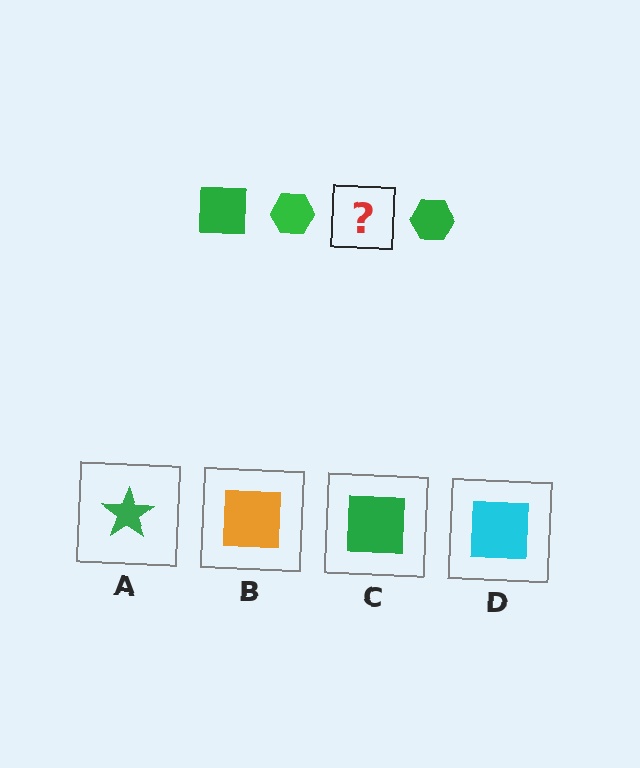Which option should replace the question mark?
Option C.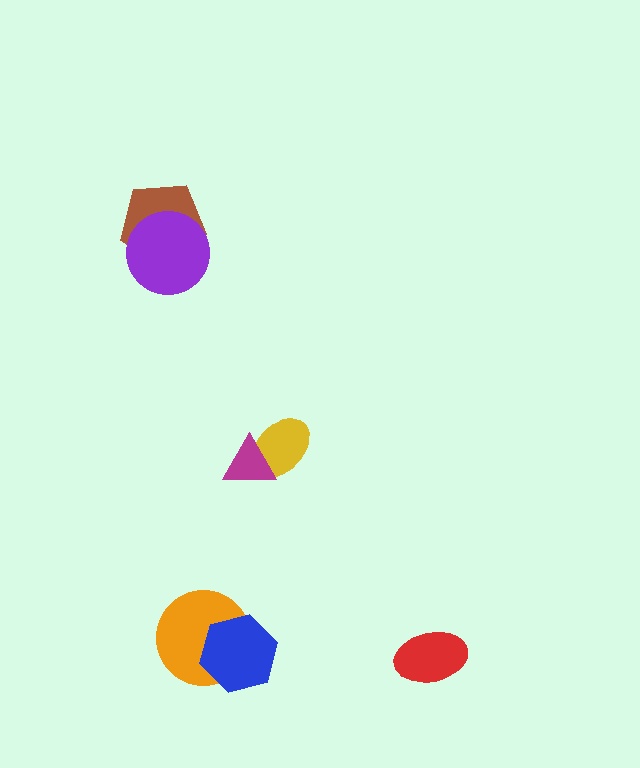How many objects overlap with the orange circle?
1 object overlaps with the orange circle.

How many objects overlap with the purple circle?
1 object overlaps with the purple circle.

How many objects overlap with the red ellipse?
0 objects overlap with the red ellipse.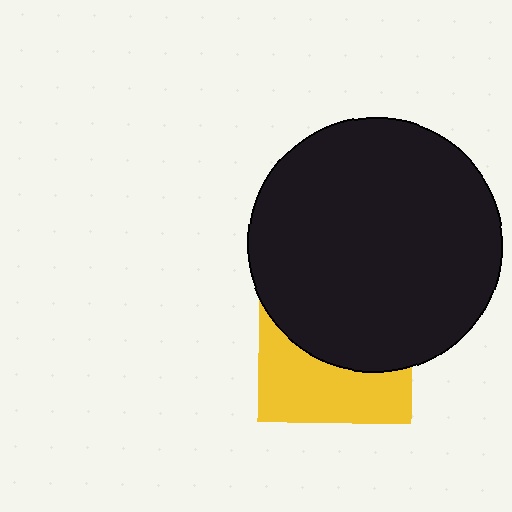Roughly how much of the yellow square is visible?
A small part of it is visible (roughly 43%).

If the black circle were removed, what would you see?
You would see the complete yellow square.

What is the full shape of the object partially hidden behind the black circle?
The partially hidden object is a yellow square.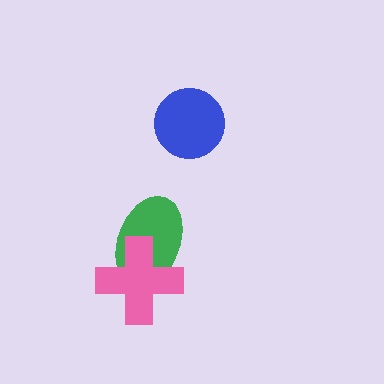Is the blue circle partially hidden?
No, no other shape covers it.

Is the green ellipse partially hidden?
Yes, it is partially covered by another shape.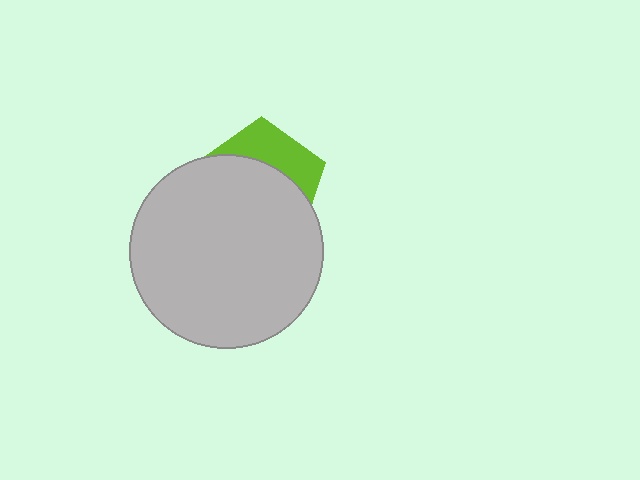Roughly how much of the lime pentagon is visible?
A small part of it is visible (roughly 33%).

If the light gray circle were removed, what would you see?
You would see the complete lime pentagon.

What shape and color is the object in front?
The object in front is a light gray circle.